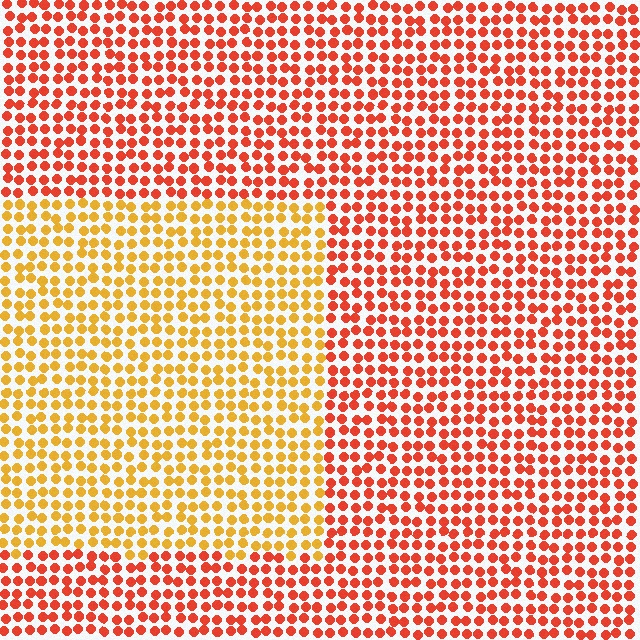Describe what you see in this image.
The image is filled with small red elements in a uniform arrangement. A rectangle-shaped region is visible where the elements are tinted to a slightly different hue, forming a subtle color boundary.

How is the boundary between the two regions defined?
The boundary is defined purely by a slight shift in hue (about 36 degrees). Spacing, size, and orientation are identical on both sides.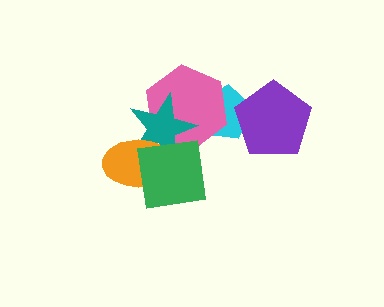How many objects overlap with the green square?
3 objects overlap with the green square.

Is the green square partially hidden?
No, no other shape covers it.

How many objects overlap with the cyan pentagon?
2 objects overlap with the cyan pentagon.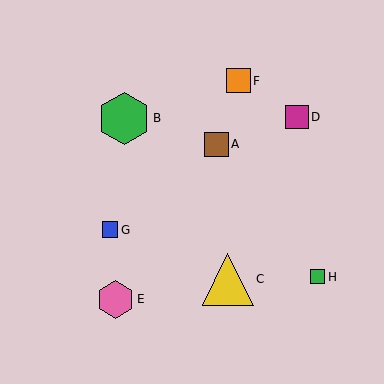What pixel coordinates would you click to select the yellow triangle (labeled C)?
Click at (228, 279) to select the yellow triangle C.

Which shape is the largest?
The green hexagon (labeled B) is the largest.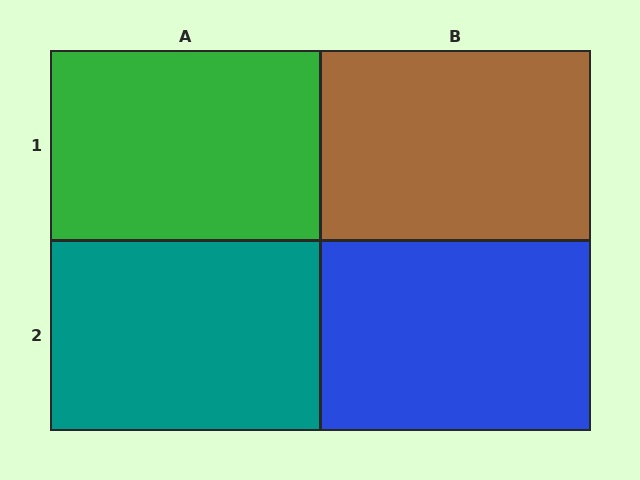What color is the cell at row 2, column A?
Teal.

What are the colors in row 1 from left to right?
Green, brown.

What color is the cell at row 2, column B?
Blue.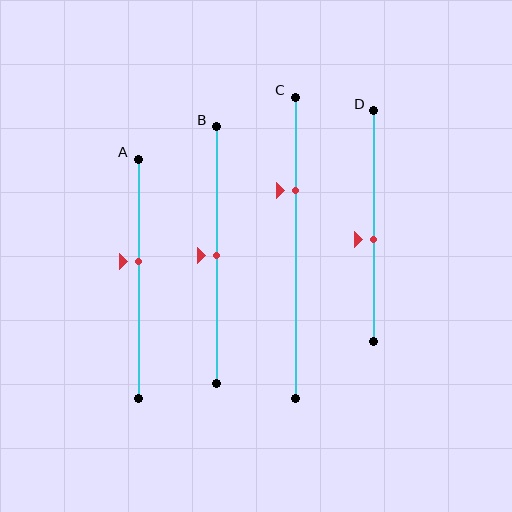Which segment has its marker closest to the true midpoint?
Segment B has its marker closest to the true midpoint.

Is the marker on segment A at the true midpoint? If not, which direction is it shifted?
No, the marker on segment A is shifted upward by about 7% of the segment length.